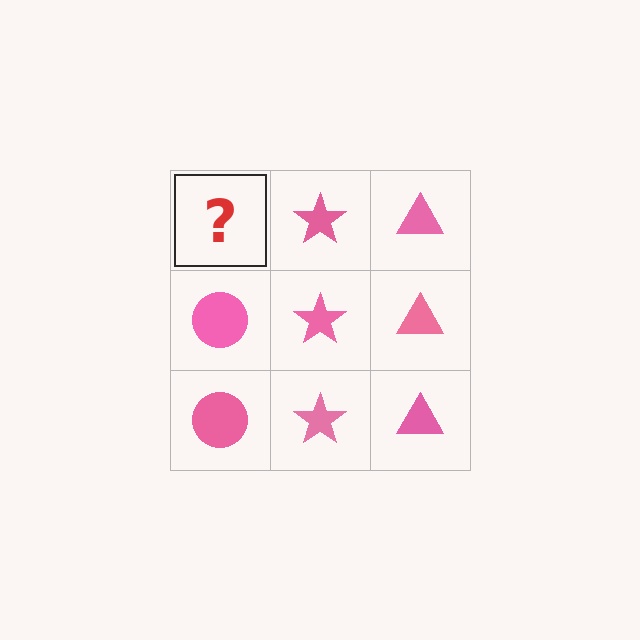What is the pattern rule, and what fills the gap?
The rule is that each column has a consistent shape. The gap should be filled with a pink circle.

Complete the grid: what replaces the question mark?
The question mark should be replaced with a pink circle.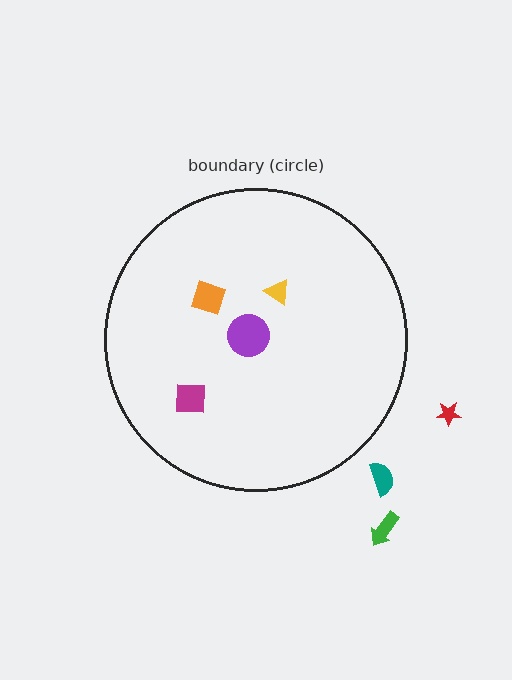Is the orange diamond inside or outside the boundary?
Inside.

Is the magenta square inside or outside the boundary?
Inside.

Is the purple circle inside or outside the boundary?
Inside.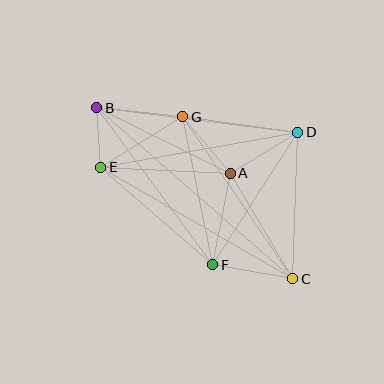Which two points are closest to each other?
Points B and E are closest to each other.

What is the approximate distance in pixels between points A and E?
The distance between A and E is approximately 130 pixels.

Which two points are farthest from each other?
Points B and C are farthest from each other.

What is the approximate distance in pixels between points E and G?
The distance between E and G is approximately 96 pixels.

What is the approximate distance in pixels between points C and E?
The distance between C and E is approximately 222 pixels.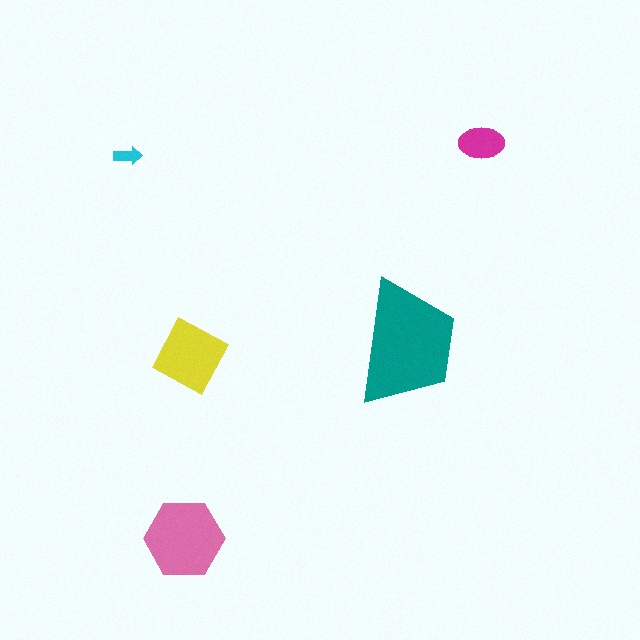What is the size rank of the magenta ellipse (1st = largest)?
4th.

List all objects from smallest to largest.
The cyan arrow, the magenta ellipse, the yellow diamond, the pink hexagon, the teal trapezoid.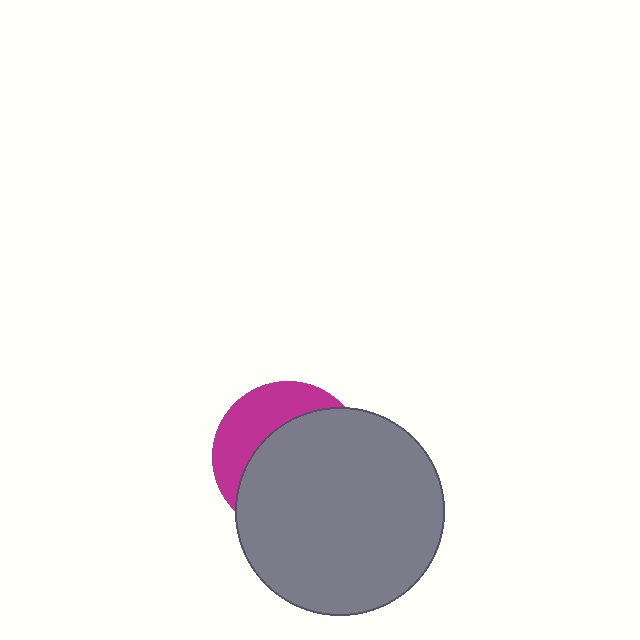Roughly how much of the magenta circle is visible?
A small part of it is visible (roughly 34%).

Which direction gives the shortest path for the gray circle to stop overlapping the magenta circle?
Moving toward the lower-right gives the shortest separation.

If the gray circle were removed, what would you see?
You would see the complete magenta circle.